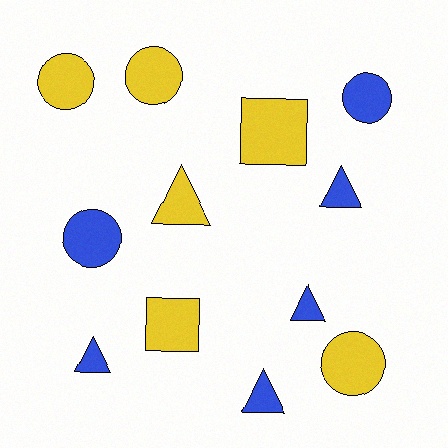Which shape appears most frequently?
Circle, with 5 objects.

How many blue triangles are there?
There are 4 blue triangles.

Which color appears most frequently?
Yellow, with 6 objects.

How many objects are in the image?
There are 12 objects.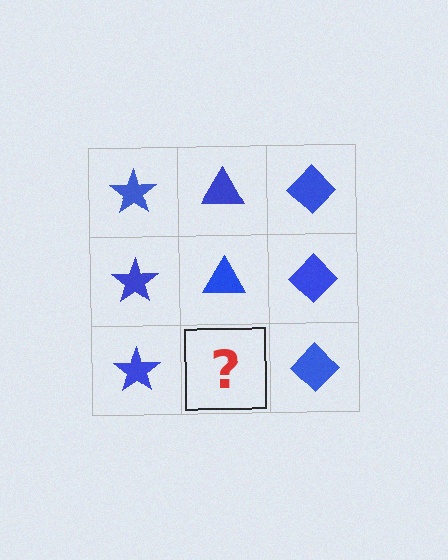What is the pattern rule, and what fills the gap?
The rule is that each column has a consistent shape. The gap should be filled with a blue triangle.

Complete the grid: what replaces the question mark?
The question mark should be replaced with a blue triangle.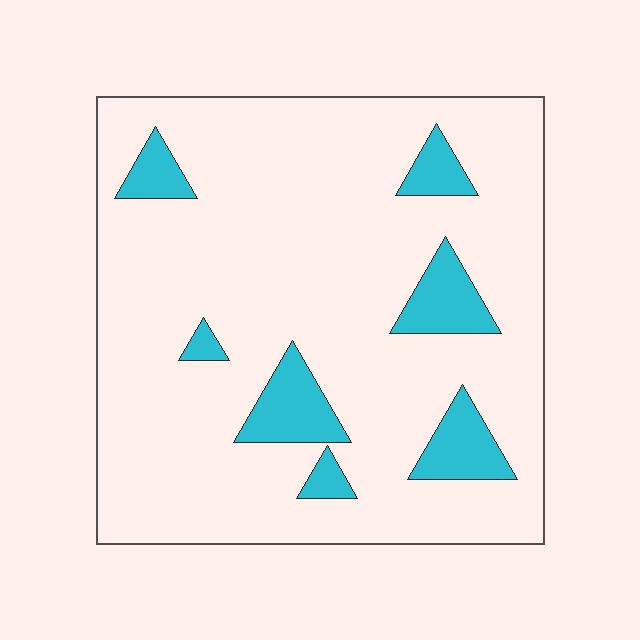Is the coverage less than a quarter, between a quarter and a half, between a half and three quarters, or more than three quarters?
Less than a quarter.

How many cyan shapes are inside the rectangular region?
7.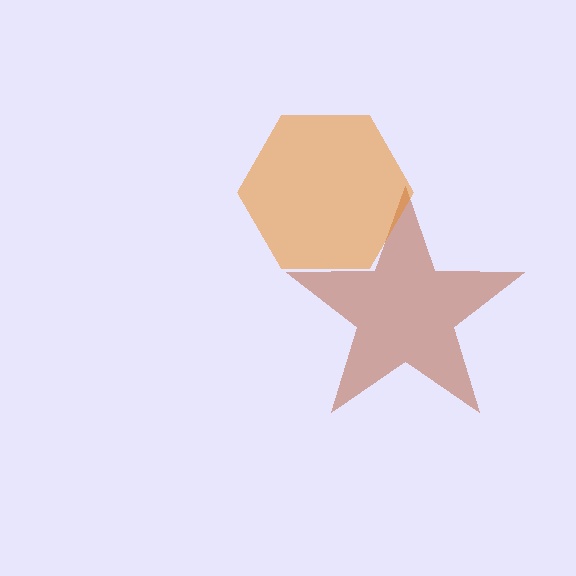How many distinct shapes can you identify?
There are 2 distinct shapes: a brown star, an orange hexagon.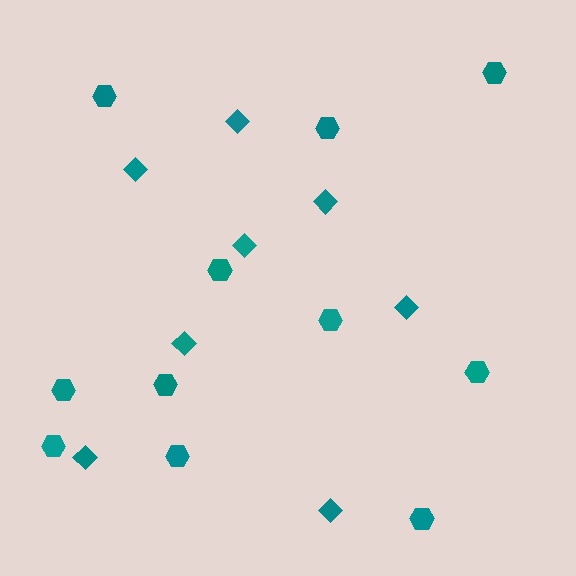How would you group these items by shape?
There are 2 groups: one group of diamonds (8) and one group of hexagons (11).